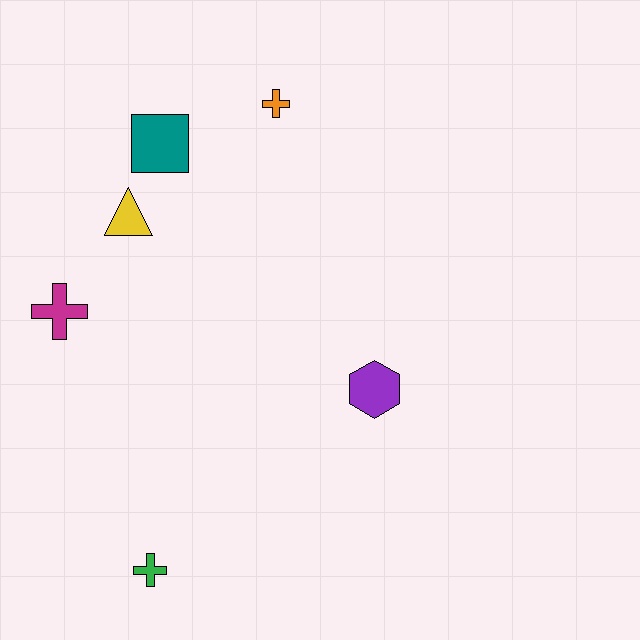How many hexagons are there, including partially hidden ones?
There is 1 hexagon.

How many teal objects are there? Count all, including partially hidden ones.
There is 1 teal object.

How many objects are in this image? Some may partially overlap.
There are 6 objects.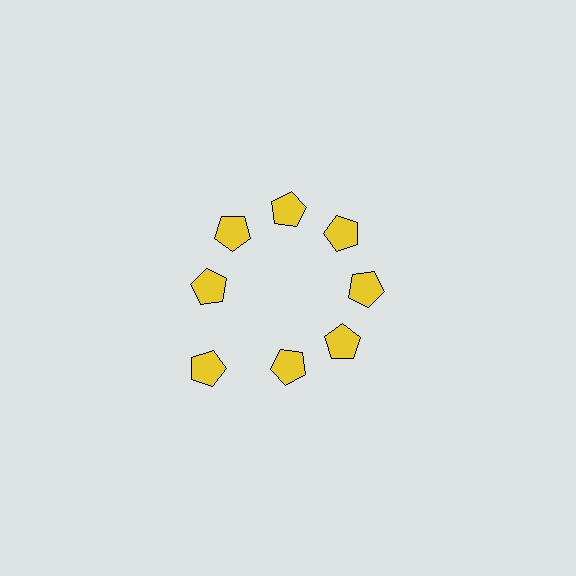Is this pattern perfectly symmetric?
No. The 8 yellow pentagons are arranged in a ring, but one element near the 8 o'clock position is pushed outward from the center, breaking the 8-fold rotational symmetry.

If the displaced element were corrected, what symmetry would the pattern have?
It would have 8-fold rotational symmetry — the pattern would map onto itself every 45 degrees.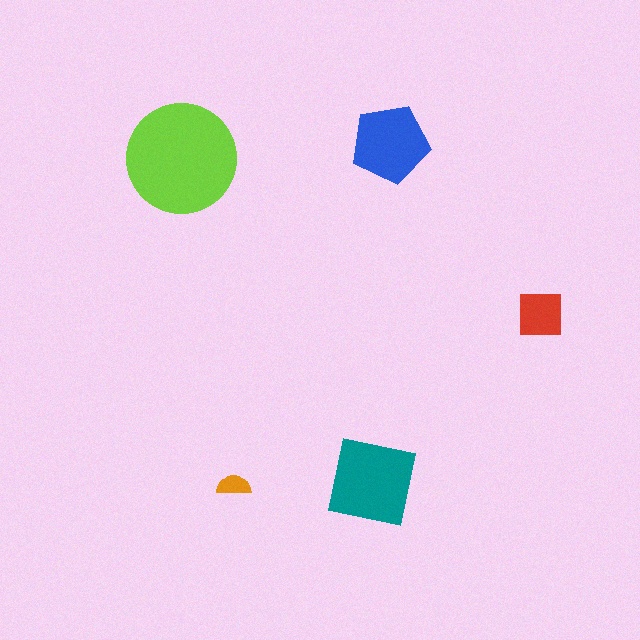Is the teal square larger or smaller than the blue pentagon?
Larger.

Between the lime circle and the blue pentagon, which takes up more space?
The lime circle.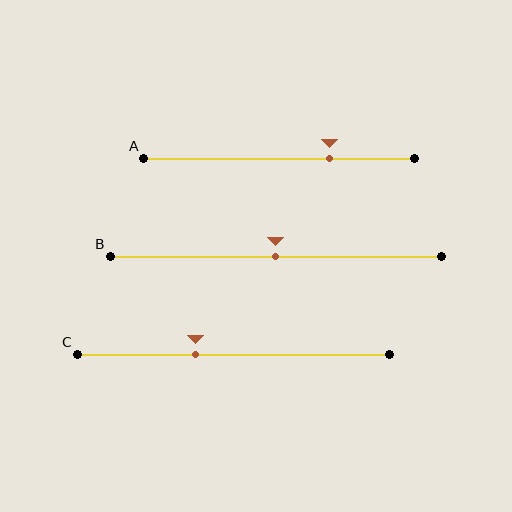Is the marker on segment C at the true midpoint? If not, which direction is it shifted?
No, the marker on segment C is shifted to the left by about 12% of the segment length.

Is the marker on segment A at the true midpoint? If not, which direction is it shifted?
No, the marker on segment A is shifted to the right by about 19% of the segment length.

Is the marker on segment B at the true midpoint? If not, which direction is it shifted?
Yes, the marker on segment B is at the true midpoint.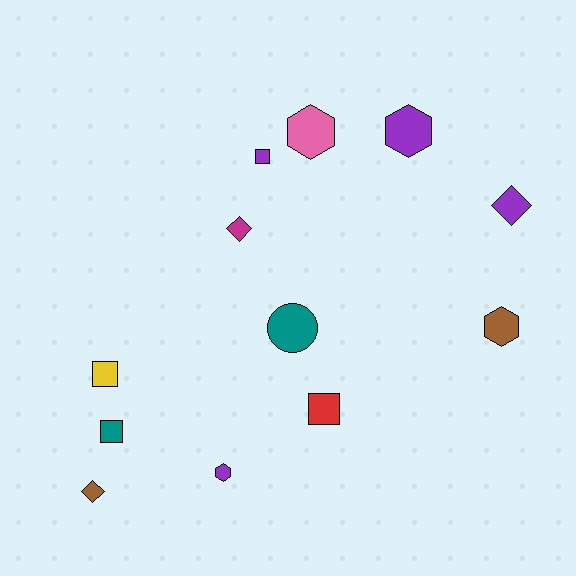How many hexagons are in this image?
There are 4 hexagons.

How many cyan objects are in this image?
There are no cyan objects.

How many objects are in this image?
There are 12 objects.